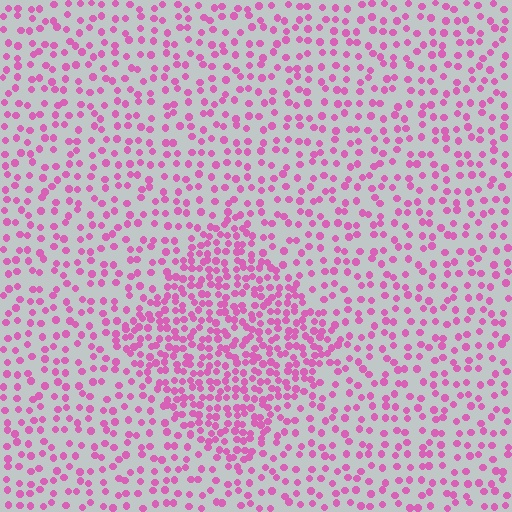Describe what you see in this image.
The image contains small pink elements arranged at two different densities. A diamond-shaped region is visible where the elements are more densely packed than the surrounding area.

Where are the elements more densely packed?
The elements are more densely packed inside the diamond boundary.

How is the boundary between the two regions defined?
The boundary is defined by a change in element density (approximately 2.0x ratio). All elements are the same color, size, and shape.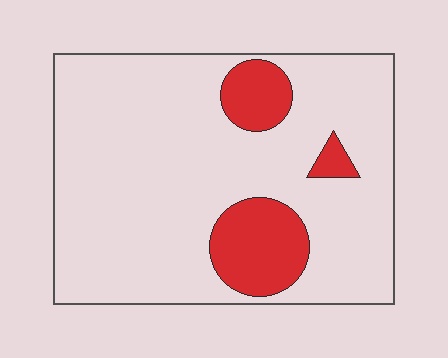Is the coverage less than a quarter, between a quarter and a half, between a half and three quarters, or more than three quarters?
Less than a quarter.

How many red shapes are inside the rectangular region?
3.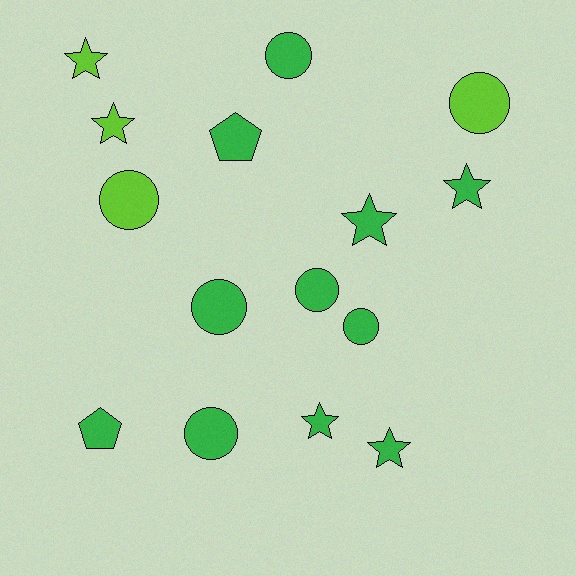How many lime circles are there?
There are 2 lime circles.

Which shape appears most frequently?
Circle, with 7 objects.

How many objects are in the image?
There are 15 objects.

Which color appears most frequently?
Green, with 11 objects.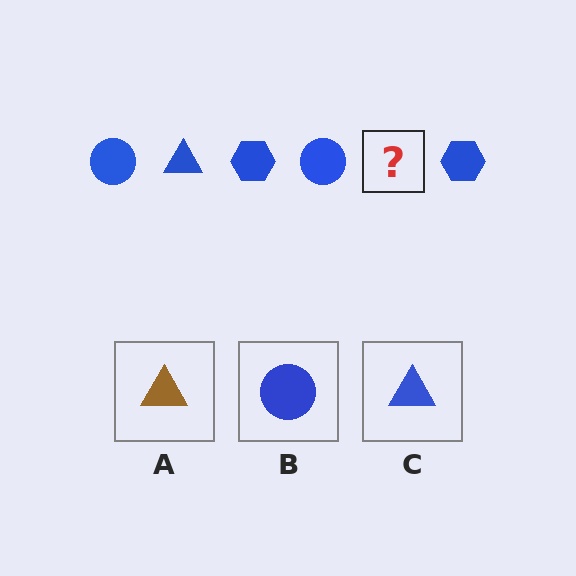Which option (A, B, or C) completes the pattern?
C.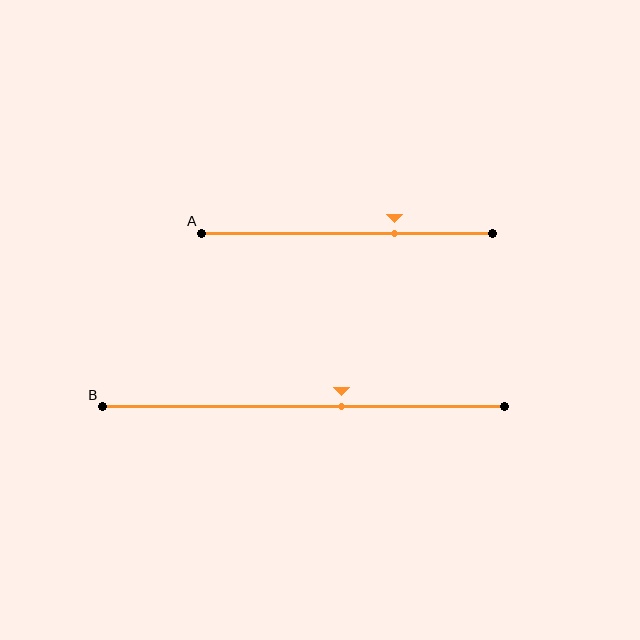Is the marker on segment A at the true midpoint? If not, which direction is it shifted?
No, the marker on segment A is shifted to the right by about 16% of the segment length.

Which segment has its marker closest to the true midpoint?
Segment B has its marker closest to the true midpoint.